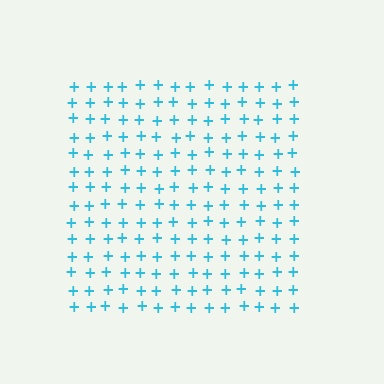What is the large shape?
The large shape is a square.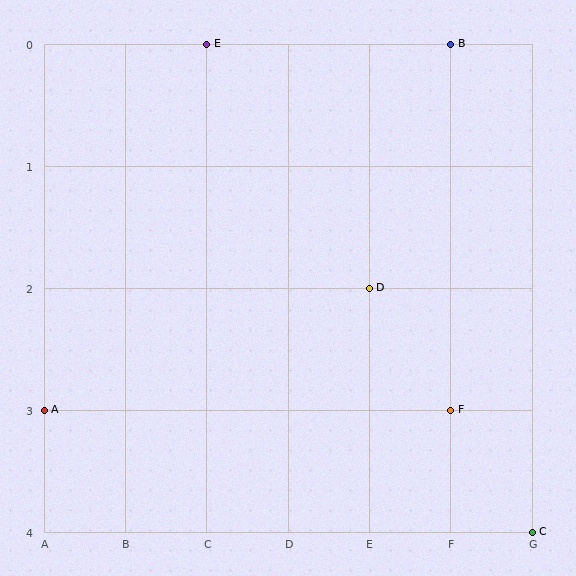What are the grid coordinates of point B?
Point B is at grid coordinates (F, 0).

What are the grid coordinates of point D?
Point D is at grid coordinates (E, 2).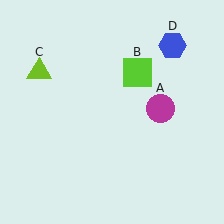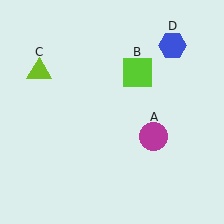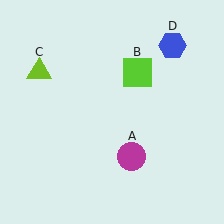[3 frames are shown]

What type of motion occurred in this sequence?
The magenta circle (object A) rotated clockwise around the center of the scene.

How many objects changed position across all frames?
1 object changed position: magenta circle (object A).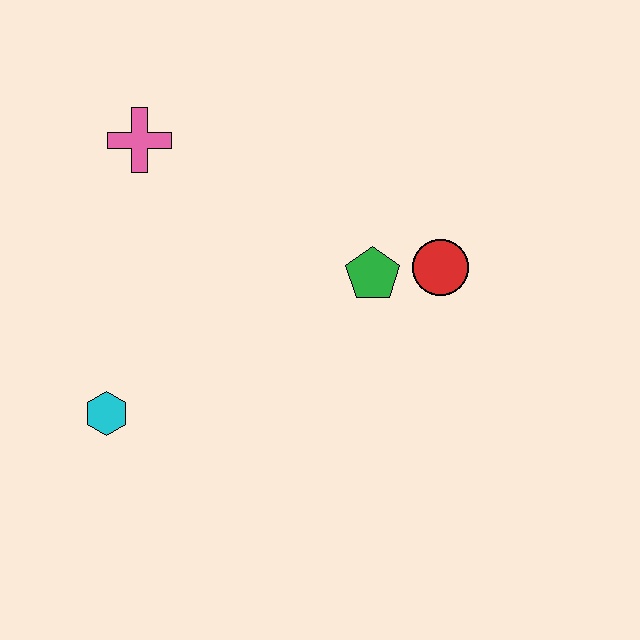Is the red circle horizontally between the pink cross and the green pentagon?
No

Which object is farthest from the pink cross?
The red circle is farthest from the pink cross.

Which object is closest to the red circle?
The green pentagon is closest to the red circle.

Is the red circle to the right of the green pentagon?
Yes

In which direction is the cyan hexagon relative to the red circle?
The cyan hexagon is to the left of the red circle.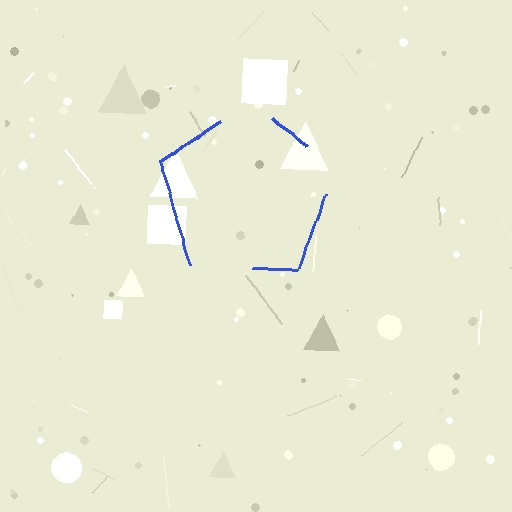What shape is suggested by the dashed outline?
The dashed outline suggests a pentagon.